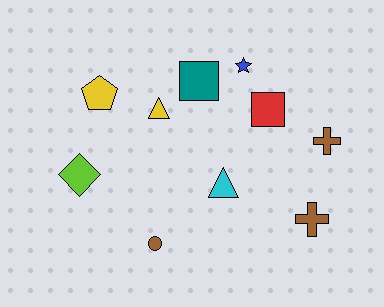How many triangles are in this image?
There are 2 triangles.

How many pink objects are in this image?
There are no pink objects.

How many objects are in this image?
There are 10 objects.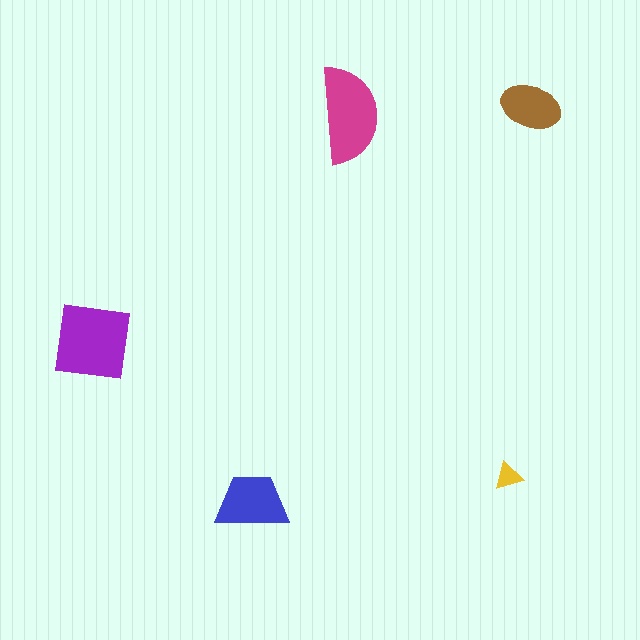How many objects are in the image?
There are 5 objects in the image.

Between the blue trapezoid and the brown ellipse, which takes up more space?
The blue trapezoid.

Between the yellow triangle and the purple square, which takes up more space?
The purple square.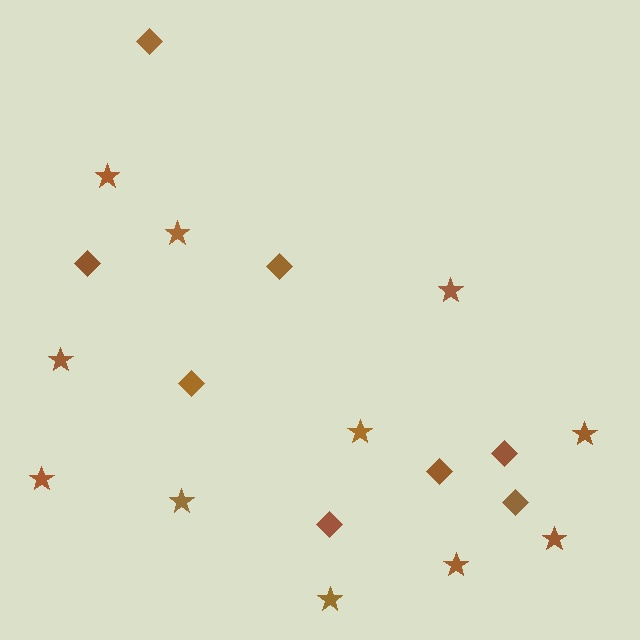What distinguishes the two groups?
There are 2 groups: one group of stars (11) and one group of diamonds (8).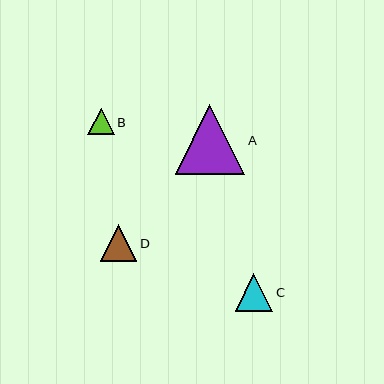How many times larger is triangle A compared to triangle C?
Triangle A is approximately 1.8 times the size of triangle C.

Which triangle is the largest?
Triangle A is the largest with a size of approximately 70 pixels.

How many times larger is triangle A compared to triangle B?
Triangle A is approximately 2.6 times the size of triangle B.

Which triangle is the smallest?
Triangle B is the smallest with a size of approximately 26 pixels.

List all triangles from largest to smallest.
From largest to smallest: A, C, D, B.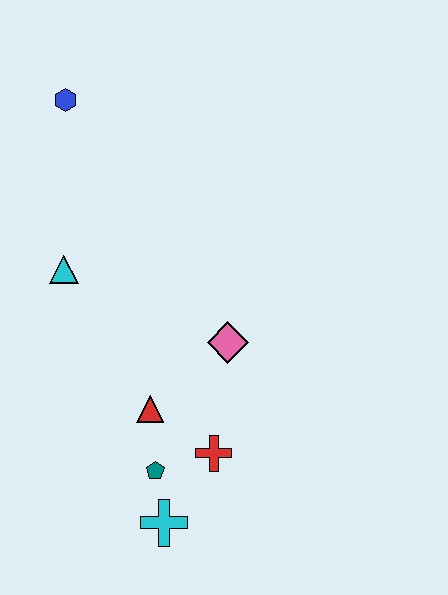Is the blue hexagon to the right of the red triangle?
No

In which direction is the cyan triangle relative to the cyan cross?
The cyan triangle is above the cyan cross.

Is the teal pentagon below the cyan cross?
No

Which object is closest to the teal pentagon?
The cyan cross is closest to the teal pentagon.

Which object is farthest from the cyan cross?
The blue hexagon is farthest from the cyan cross.